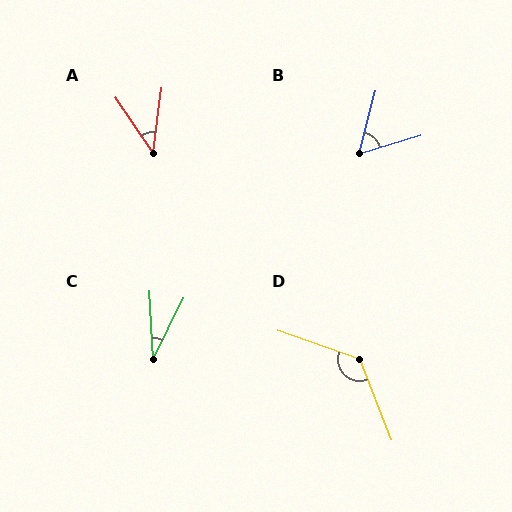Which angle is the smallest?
C, at approximately 29 degrees.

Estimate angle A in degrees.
Approximately 42 degrees.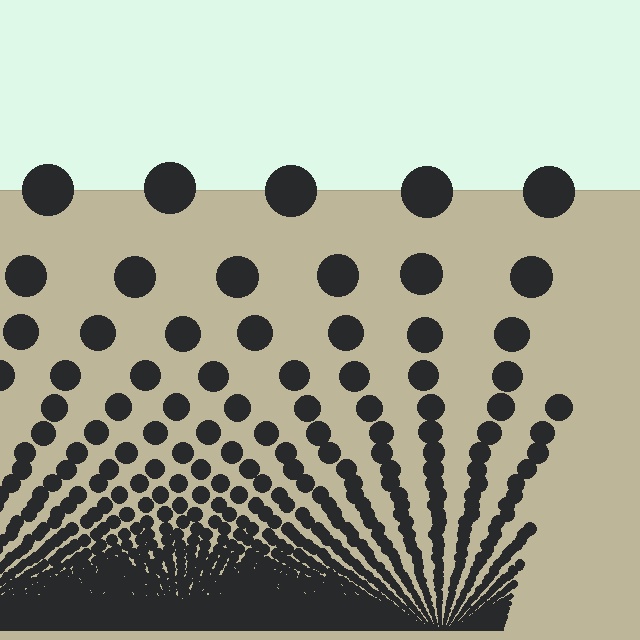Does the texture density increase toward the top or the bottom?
Density increases toward the bottom.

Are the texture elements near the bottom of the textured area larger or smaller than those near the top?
Smaller. The gradient is inverted — elements near the bottom are smaller and denser.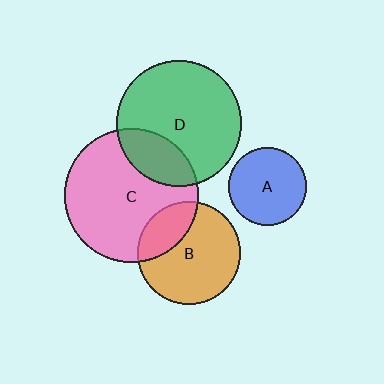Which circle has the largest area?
Circle C (pink).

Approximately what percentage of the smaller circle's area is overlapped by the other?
Approximately 25%.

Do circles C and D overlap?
Yes.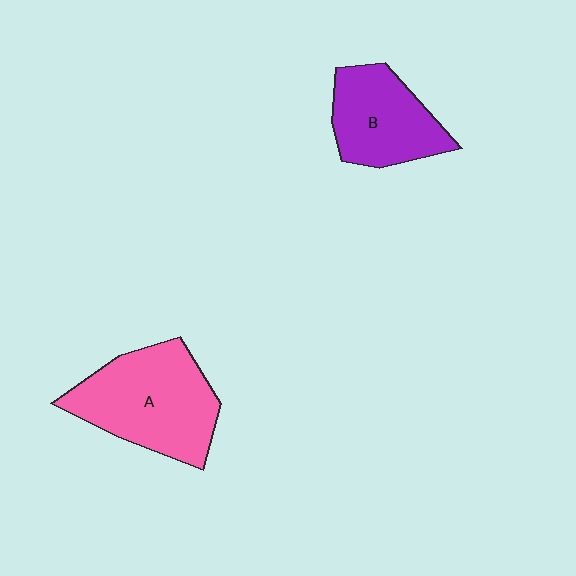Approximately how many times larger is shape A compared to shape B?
Approximately 1.4 times.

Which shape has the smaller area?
Shape B (purple).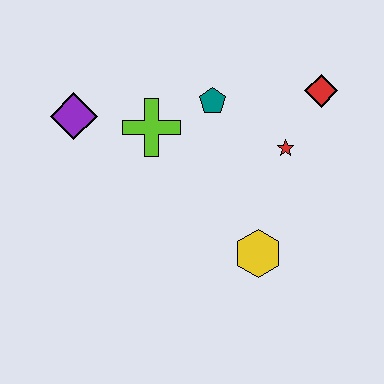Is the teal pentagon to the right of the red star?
No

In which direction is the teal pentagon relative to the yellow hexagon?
The teal pentagon is above the yellow hexagon.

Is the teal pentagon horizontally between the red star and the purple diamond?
Yes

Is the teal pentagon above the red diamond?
No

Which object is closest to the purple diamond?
The lime cross is closest to the purple diamond.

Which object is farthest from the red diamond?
The purple diamond is farthest from the red diamond.